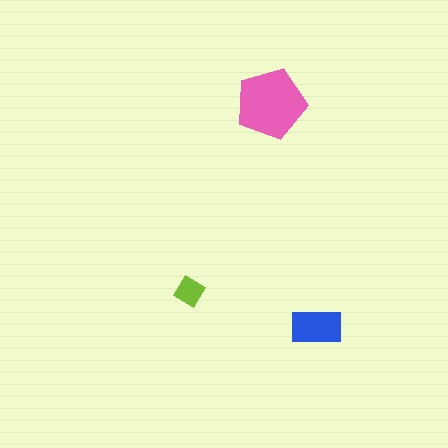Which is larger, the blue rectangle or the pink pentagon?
The pink pentagon.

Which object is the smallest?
The lime diamond.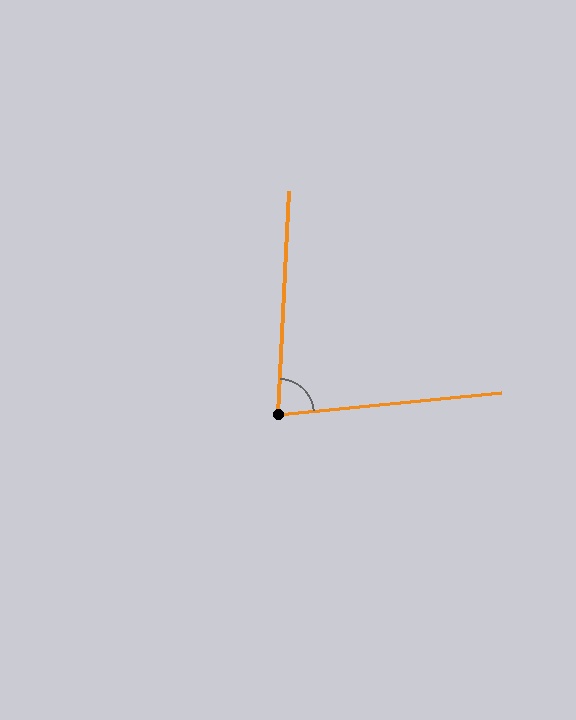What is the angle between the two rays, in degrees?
Approximately 82 degrees.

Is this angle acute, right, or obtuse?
It is acute.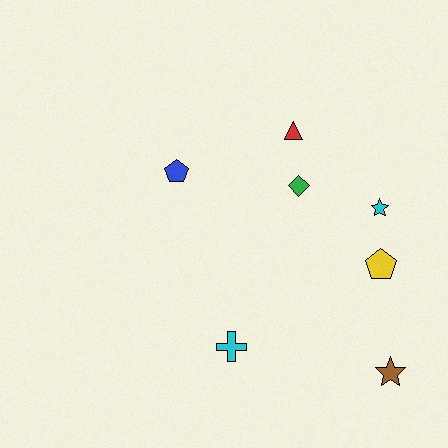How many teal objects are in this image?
There are no teal objects.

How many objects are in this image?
There are 7 objects.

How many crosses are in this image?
There is 1 cross.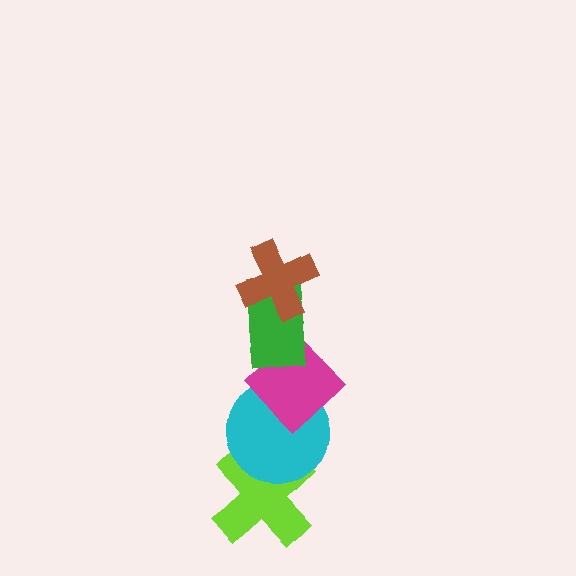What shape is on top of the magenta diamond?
The green rectangle is on top of the magenta diamond.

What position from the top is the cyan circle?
The cyan circle is 4th from the top.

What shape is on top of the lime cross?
The cyan circle is on top of the lime cross.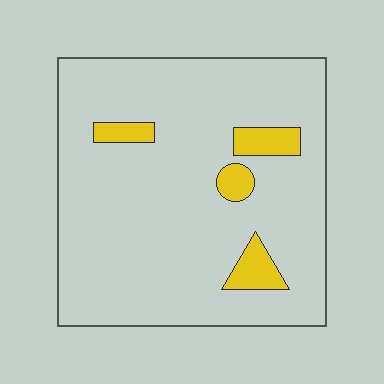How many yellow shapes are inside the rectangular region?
4.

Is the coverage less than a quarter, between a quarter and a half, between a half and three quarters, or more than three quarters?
Less than a quarter.